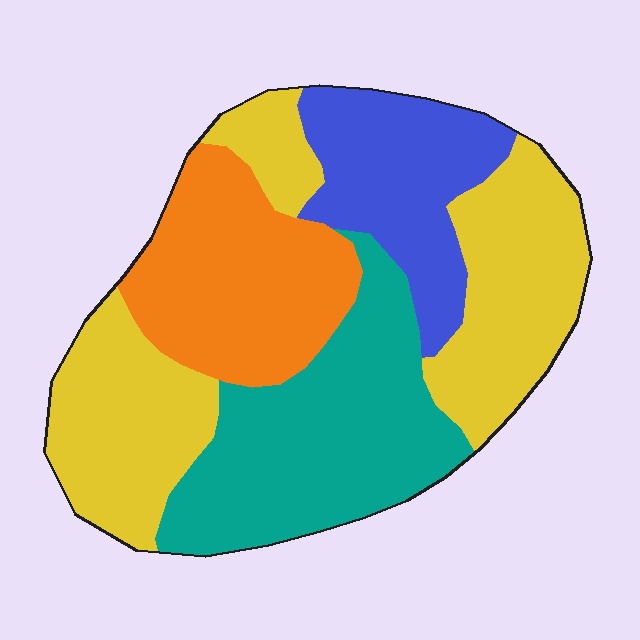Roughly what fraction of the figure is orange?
Orange covers 20% of the figure.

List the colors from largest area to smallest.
From largest to smallest: yellow, teal, orange, blue.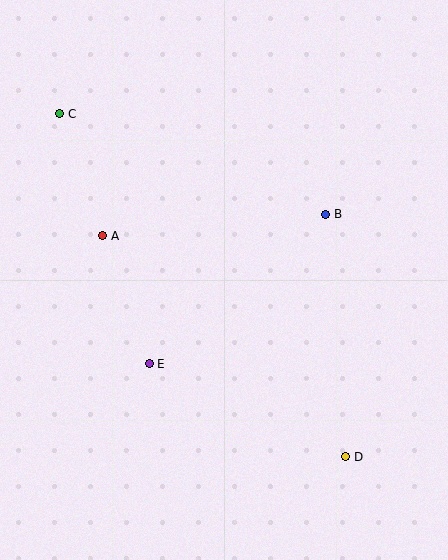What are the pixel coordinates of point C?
Point C is at (60, 114).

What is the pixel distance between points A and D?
The distance between A and D is 329 pixels.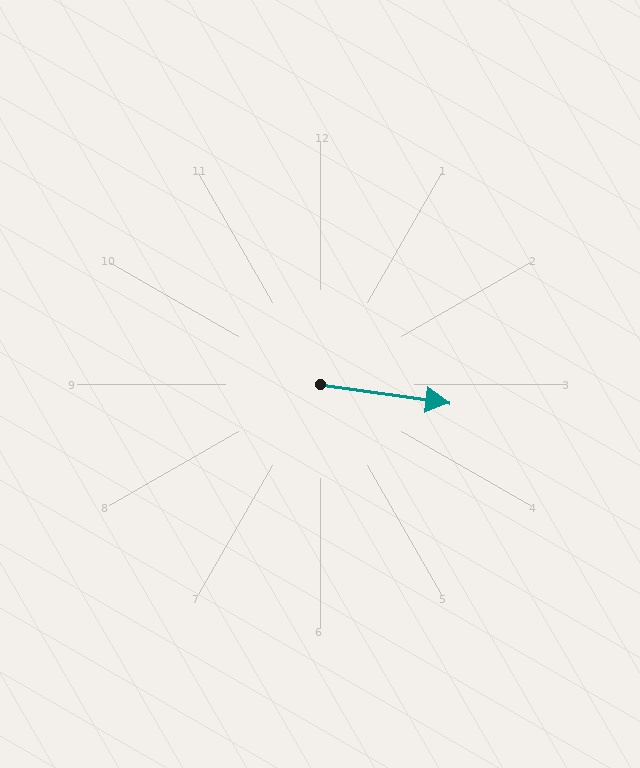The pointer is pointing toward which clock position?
Roughly 3 o'clock.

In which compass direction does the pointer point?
East.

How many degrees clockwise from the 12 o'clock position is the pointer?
Approximately 98 degrees.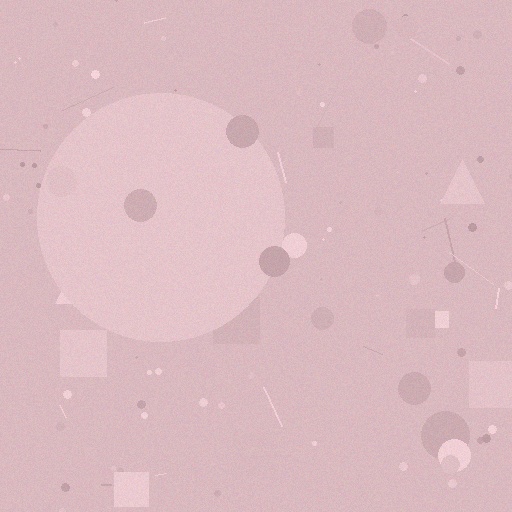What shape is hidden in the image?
A circle is hidden in the image.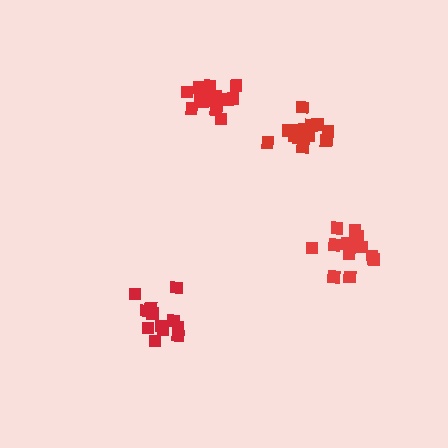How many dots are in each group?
Group 1: 13 dots, Group 2: 15 dots, Group 3: 13 dots, Group 4: 12 dots (53 total).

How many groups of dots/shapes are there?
There are 4 groups.